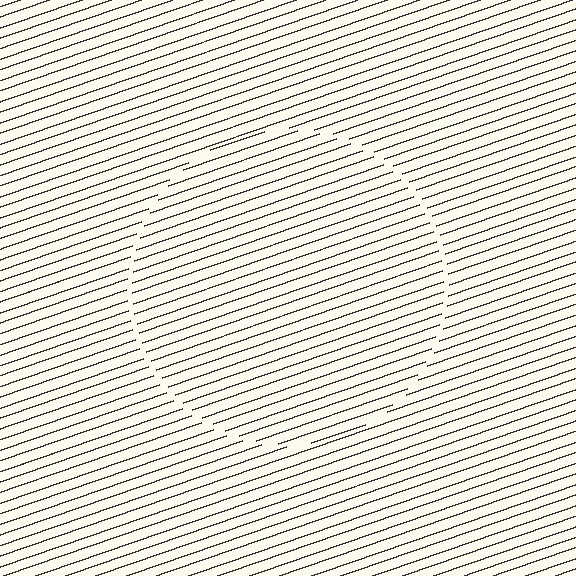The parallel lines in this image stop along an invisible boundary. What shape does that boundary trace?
An illusory circle. The interior of the shape contains the same grating, shifted by half a period — the contour is defined by the phase discontinuity where line-ends from the inner and outer gratings abut.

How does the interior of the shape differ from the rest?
The interior of the shape contains the same grating, shifted by half a period — the contour is defined by the phase discontinuity where line-ends from the inner and outer gratings abut.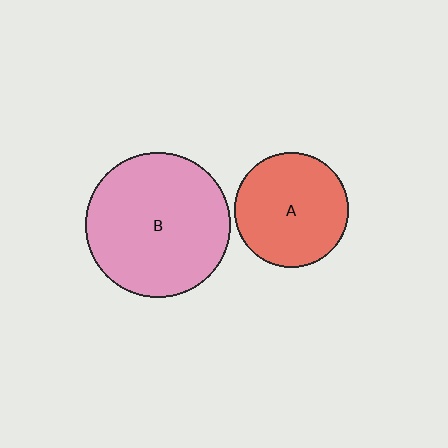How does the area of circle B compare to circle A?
Approximately 1.6 times.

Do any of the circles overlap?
No, none of the circles overlap.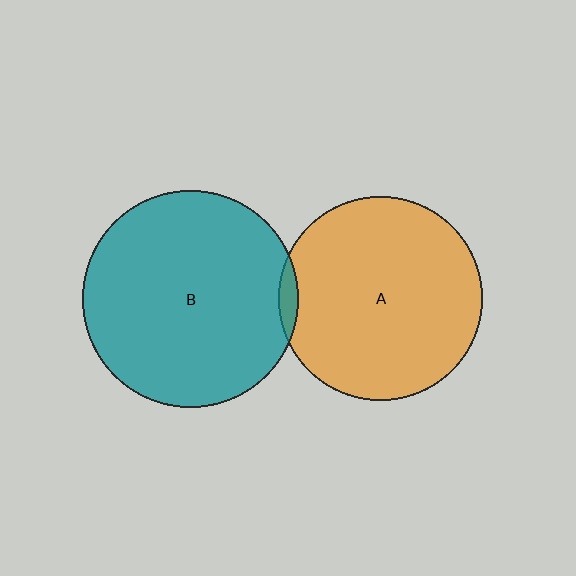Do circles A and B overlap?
Yes.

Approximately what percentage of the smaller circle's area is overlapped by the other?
Approximately 5%.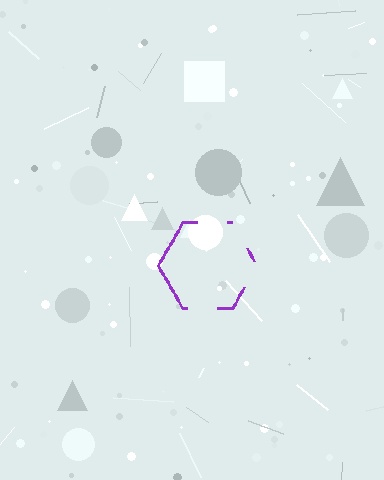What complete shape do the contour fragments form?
The contour fragments form a hexagon.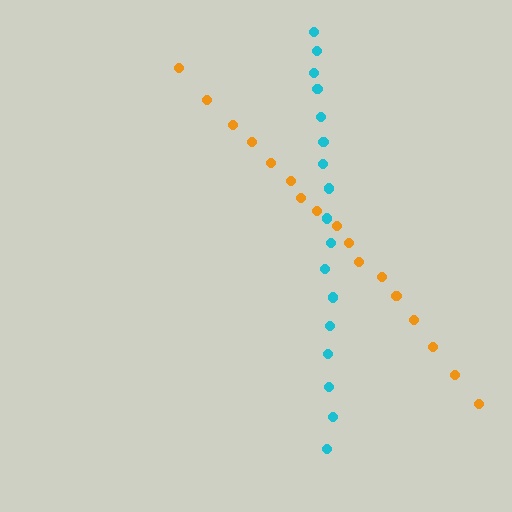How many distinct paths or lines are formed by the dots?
There are 2 distinct paths.